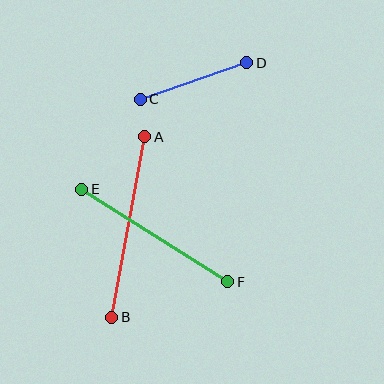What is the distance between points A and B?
The distance is approximately 184 pixels.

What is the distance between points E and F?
The distance is approximately 172 pixels.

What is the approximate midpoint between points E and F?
The midpoint is at approximately (155, 235) pixels.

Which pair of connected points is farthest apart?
Points A and B are farthest apart.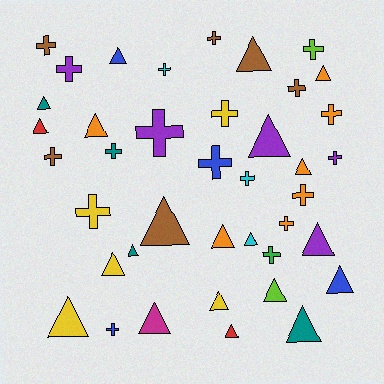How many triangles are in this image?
There are 21 triangles.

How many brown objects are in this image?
There are 6 brown objects.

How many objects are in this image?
There are 40 objects.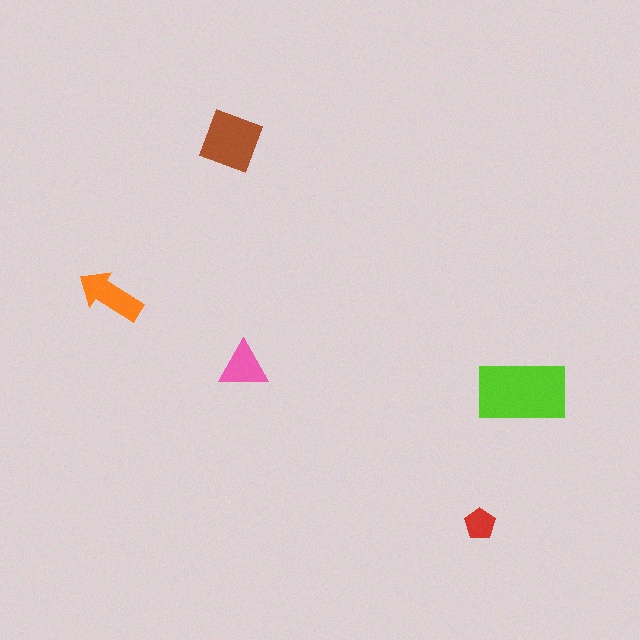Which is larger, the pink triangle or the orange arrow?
The orange arrow.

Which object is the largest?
The lime rectangle.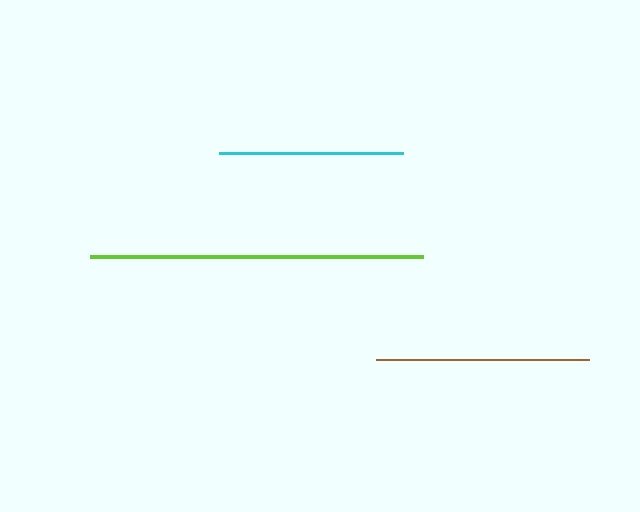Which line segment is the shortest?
The cyan line is the shortest at approximately 184 pixels.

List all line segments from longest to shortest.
From longest to shortest: lime, brown, cyan.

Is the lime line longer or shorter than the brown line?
The lime line is longer than the brown line.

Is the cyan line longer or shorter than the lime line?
The lime line is longer than the cyan line.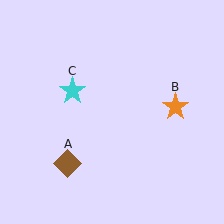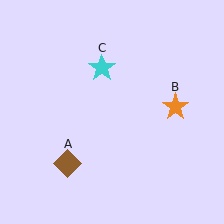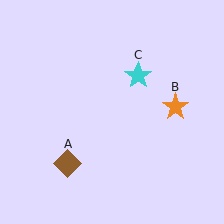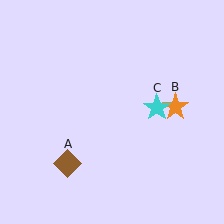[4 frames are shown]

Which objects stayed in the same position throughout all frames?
Brown diamond (object A) and orange star (object B) remained stationary.